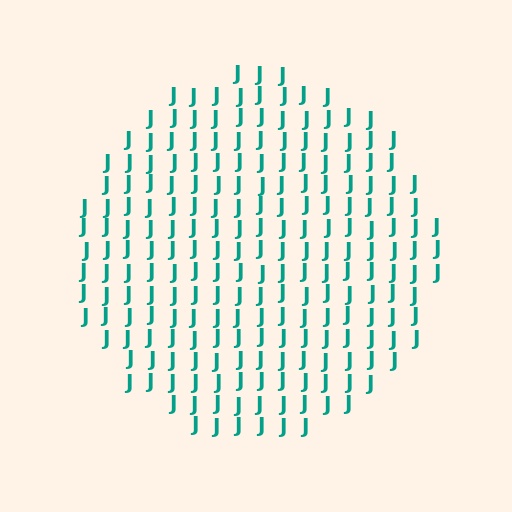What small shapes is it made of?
It is made of small letter J's.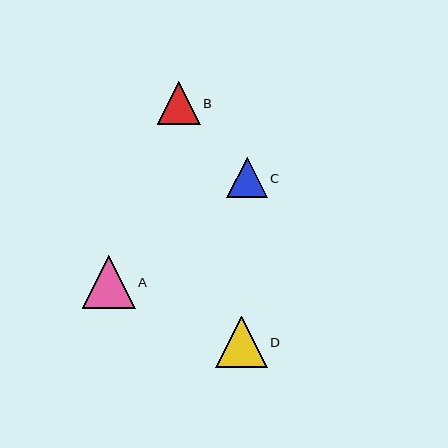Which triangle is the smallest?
Triangle C is the smallest with a size of approximately 41 pixels.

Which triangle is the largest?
Triangle A is the largest with a size of approximately 53 pixels.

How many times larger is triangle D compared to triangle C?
Triangle D is approximately 1.3 times the size of triangle C.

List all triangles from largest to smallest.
From largest to smallest: A, D, B, C.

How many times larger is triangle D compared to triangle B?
Triangle D is approximately 1.2 times the size of triangle B.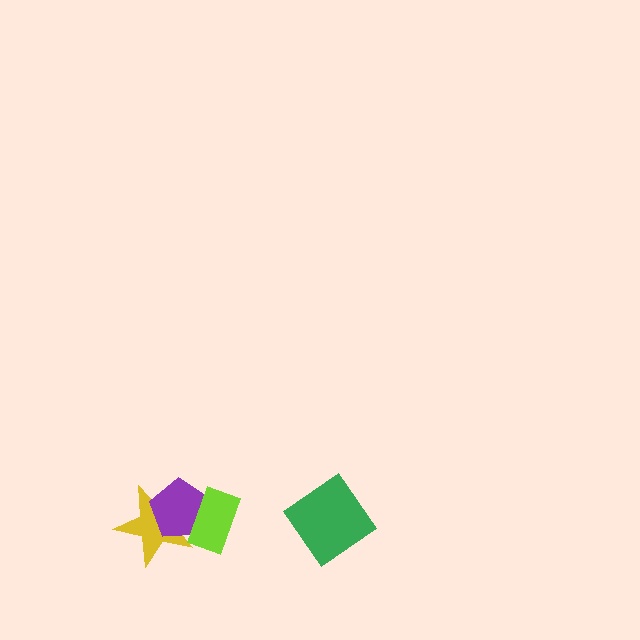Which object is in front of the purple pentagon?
The lime rectangle is in front of the purple pentagon.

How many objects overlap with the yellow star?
2 objects overlap with the yellow star.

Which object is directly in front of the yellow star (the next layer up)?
The purple pentagon is directly in front of the yellow star.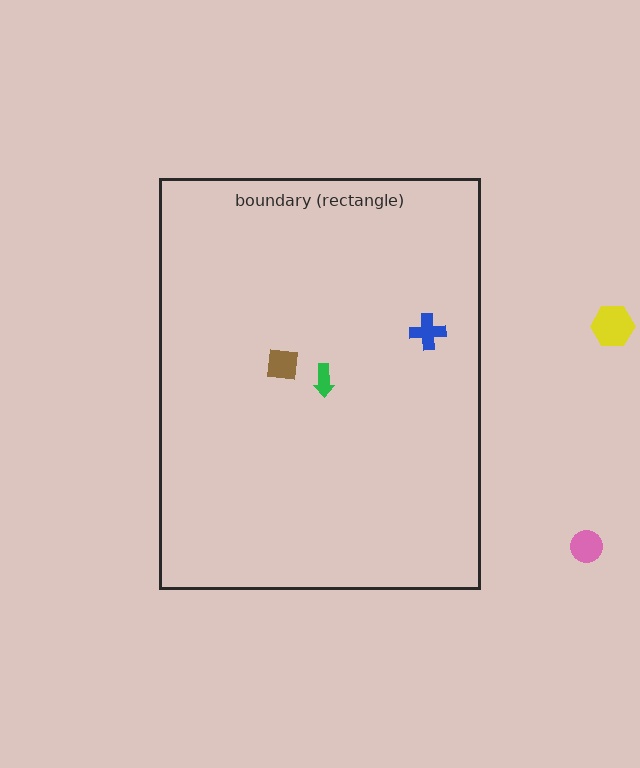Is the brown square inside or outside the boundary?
Inside.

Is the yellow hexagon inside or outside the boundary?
Outside.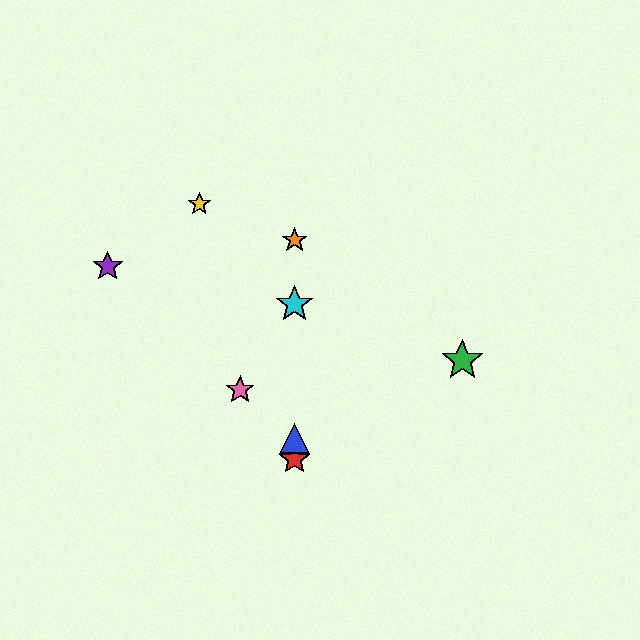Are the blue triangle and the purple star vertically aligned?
No, the blue triangle is at x≈295 and the purple star is at x≈108.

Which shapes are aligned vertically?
The red star, the blue triangle, the orange star, the cyan star are aligned vertically.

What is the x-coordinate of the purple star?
The purple star is at x≈108.